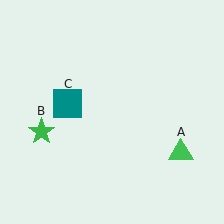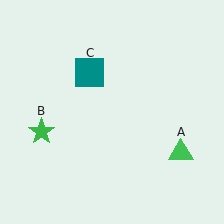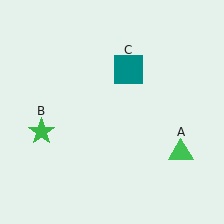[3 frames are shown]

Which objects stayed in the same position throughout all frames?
Green triangle (object A) and green star (object B) remained stationary.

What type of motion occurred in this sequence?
The teal square (object C) rotated clockwise around the center of the scene.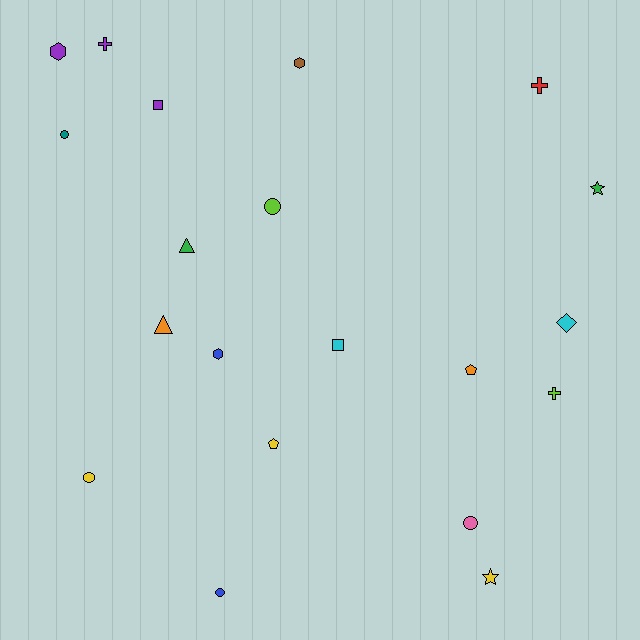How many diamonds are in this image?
There is 1 diamond.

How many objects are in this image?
There are 20 objects.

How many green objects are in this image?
There are 2 green objects.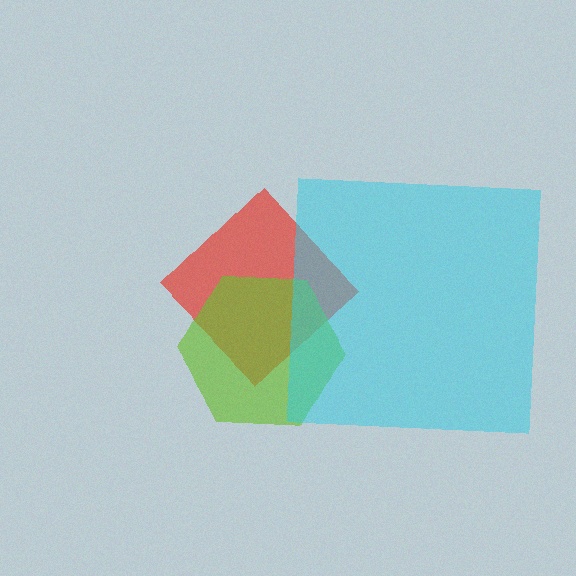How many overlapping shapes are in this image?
There are 3 overlapping shapes in the image.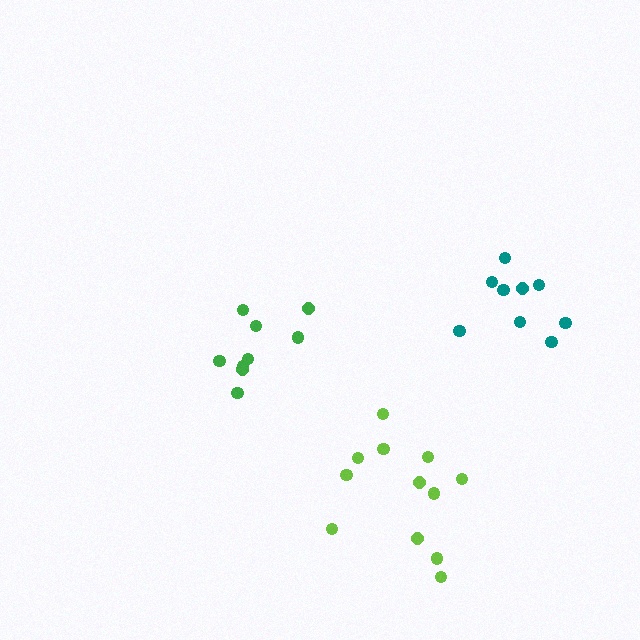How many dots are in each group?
Group 1: 9 dots, Group 2: 9 dots, Group 3: 12 dots (30 total).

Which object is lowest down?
The lime cluster is bottommost.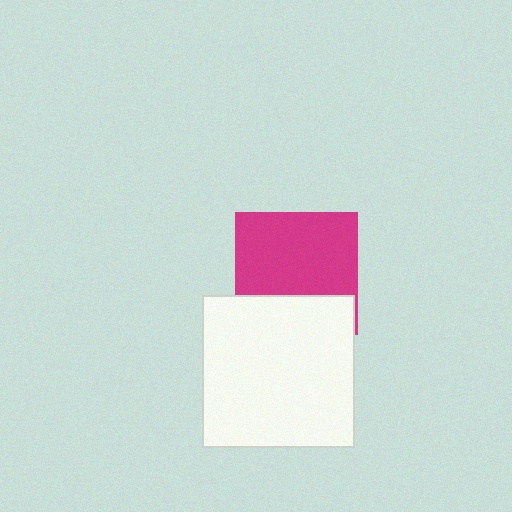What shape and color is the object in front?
The object in front is a white square.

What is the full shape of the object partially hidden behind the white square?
The partially hidden object is a magenta square.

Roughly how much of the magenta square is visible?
Most of it is visible (roughly 68%).